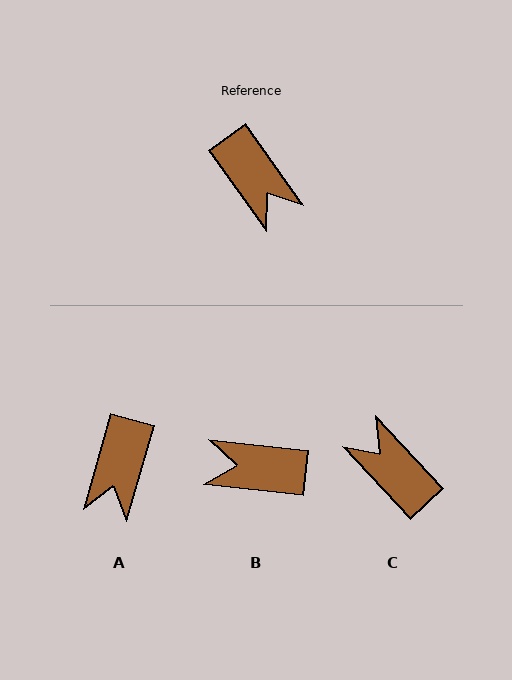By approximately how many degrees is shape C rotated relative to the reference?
Approximately 173 degrees clockwise.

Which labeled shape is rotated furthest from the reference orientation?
C, about 173 degrees away.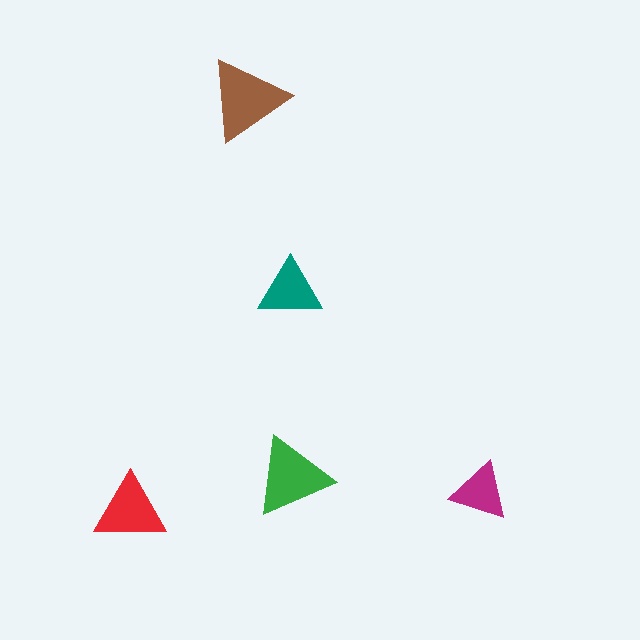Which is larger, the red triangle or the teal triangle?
The red one.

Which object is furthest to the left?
The red triangle is leftmost.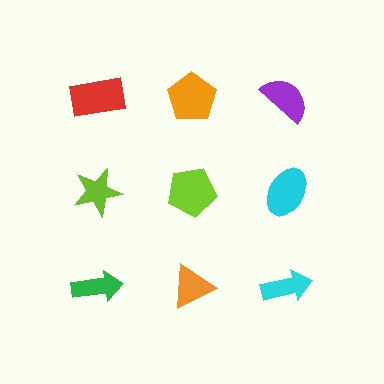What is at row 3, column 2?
An orange triangle.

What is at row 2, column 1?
A lime star.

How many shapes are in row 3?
3 shapes.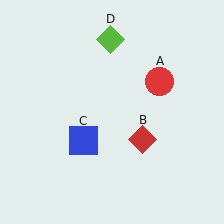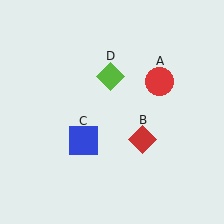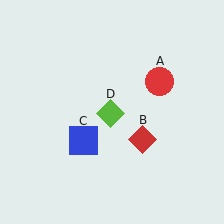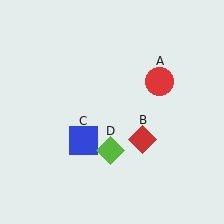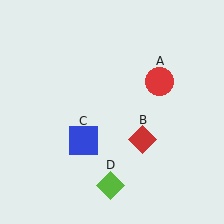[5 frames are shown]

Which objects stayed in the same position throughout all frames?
Red circle (object A) and red diamond (object B) and blue square (object C) remained stationary.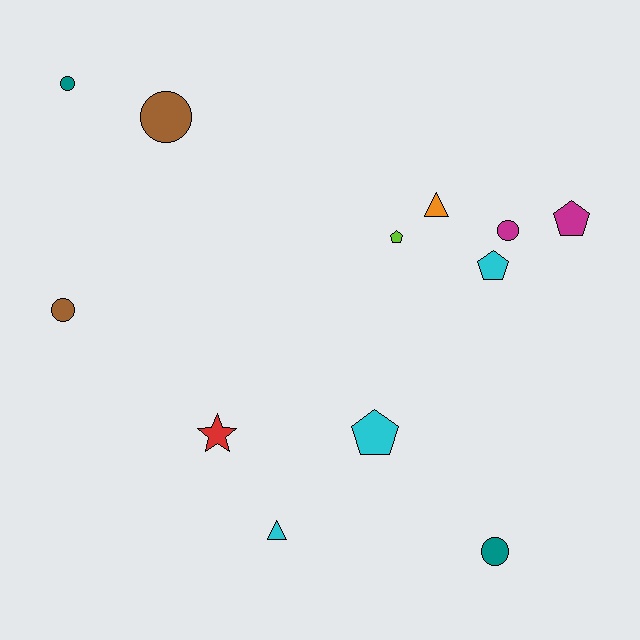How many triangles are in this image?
There are 2 triangles.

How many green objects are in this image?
There are no green objects.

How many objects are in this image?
There are 12 objects.